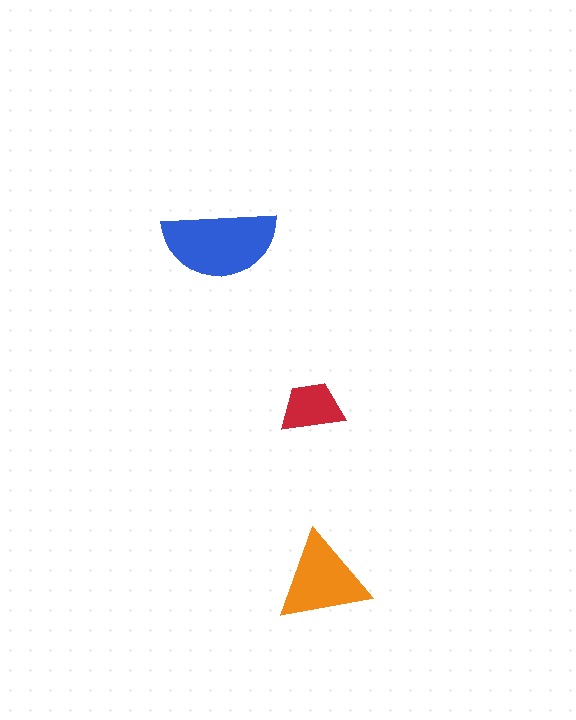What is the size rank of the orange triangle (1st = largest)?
2nd.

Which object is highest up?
The blue semicircle is topmost.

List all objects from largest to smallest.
The blue semicircle, the orange triangle, the red trapezoid.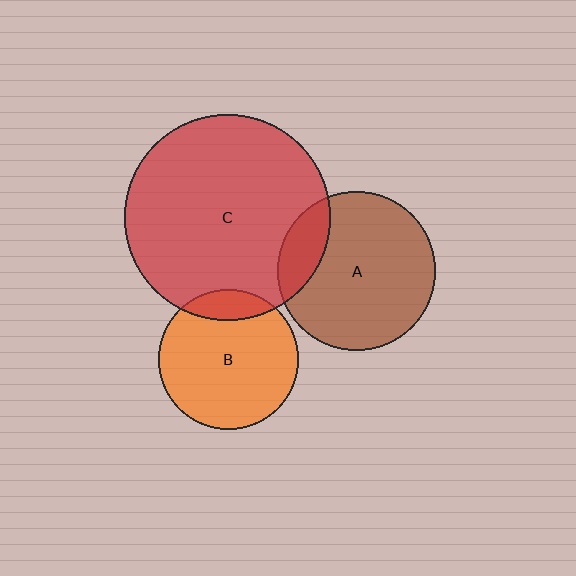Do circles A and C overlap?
Yes.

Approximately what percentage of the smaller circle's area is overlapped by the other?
Approximately 15%.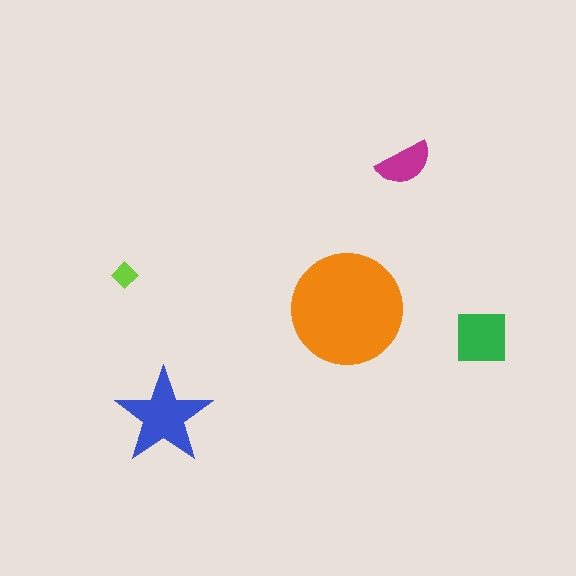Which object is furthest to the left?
The lime diamond is leftmost.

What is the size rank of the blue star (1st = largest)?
2nd.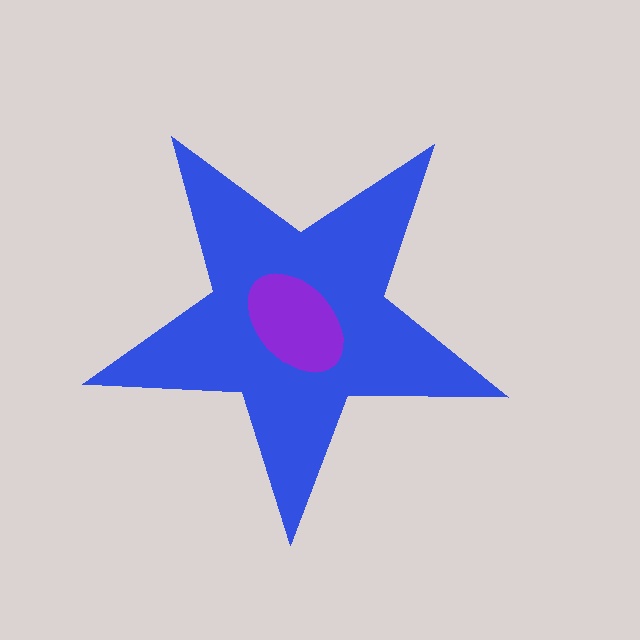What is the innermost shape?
The purple ellipse.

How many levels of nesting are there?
2.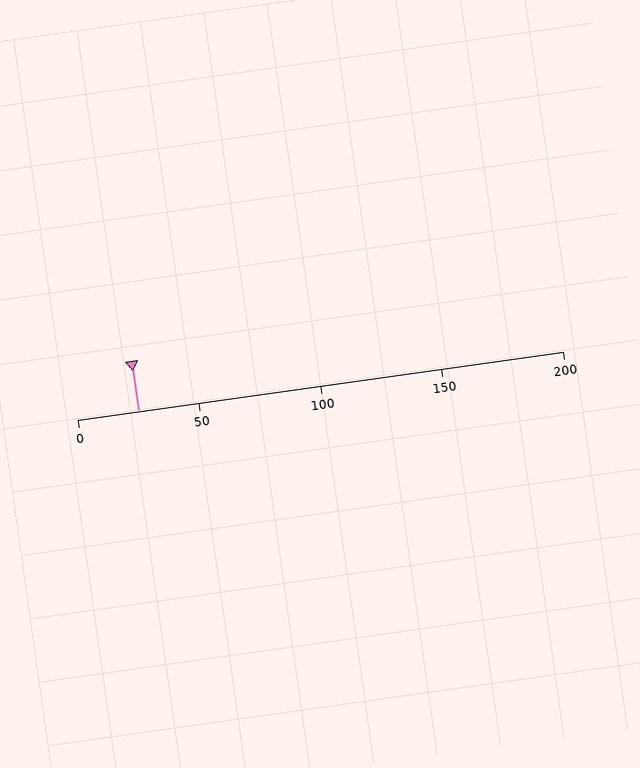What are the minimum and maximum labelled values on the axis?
The axis runs from 0 to 200.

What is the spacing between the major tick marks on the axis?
The major ticks are spaced 50 apart.